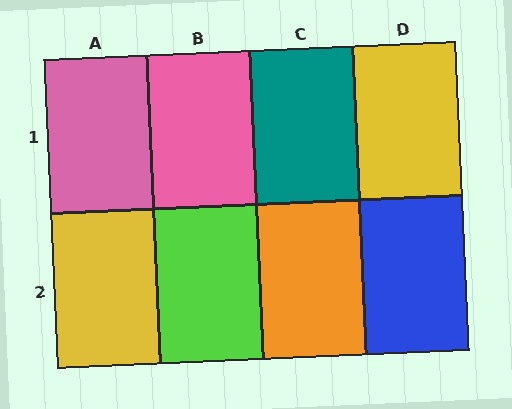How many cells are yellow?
2 cells are yellow.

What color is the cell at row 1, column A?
Pink.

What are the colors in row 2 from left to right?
Yellow, lime, orange, blue.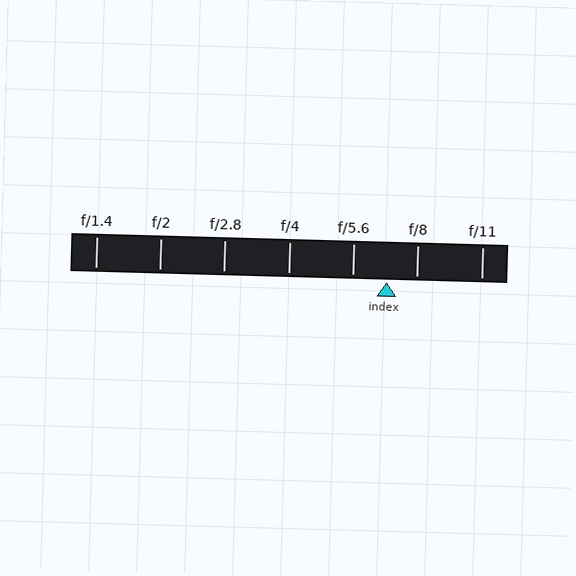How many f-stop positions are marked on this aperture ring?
There are 7 f-stop positions marked.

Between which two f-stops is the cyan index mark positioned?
The index mark is between f/5.6 and f/8.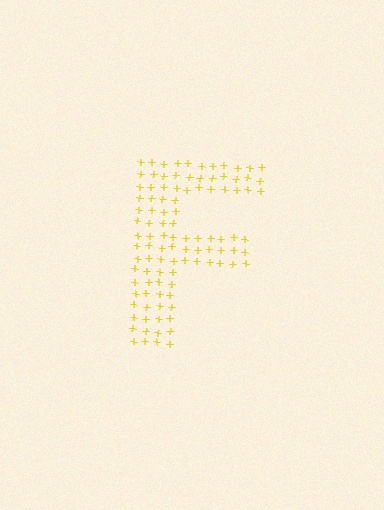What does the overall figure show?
The overall figure shows the letter F.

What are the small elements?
The small elements are plus signs.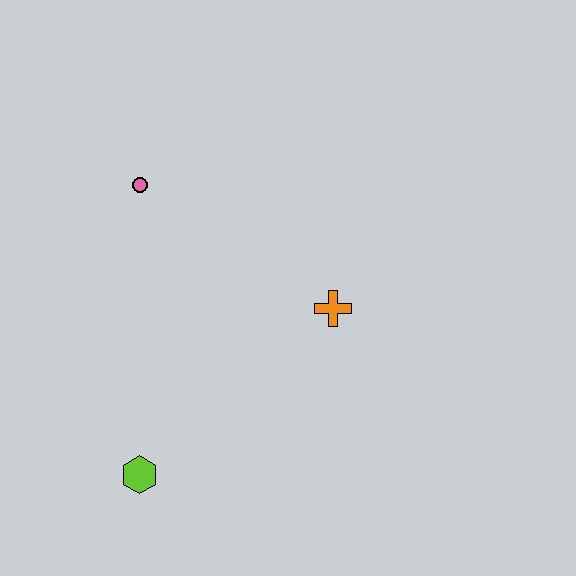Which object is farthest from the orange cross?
The lime hexagon is farthest from the orange cross.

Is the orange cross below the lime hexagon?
No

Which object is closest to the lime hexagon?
The orange cross is closest to the lime hexagon.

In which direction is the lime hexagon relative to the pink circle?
The lime hexagon is below the pink circle.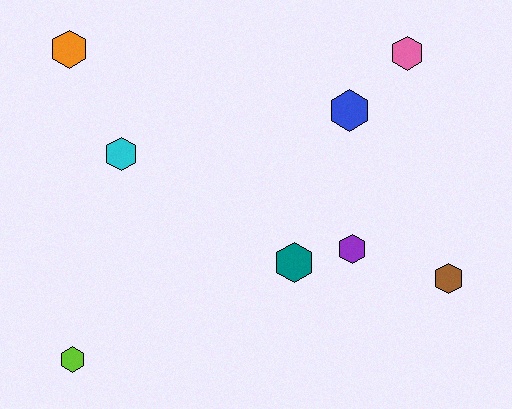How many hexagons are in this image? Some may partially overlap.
There are 8 hexagons.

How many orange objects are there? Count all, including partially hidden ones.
There is 1 orange object.